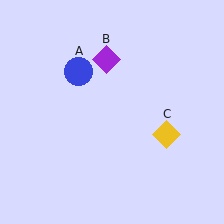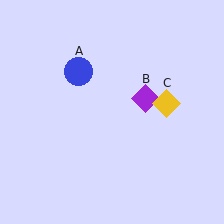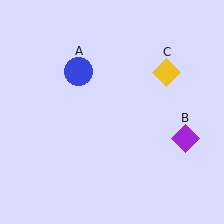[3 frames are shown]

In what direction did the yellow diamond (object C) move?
The yellow diamond (object C) moved up.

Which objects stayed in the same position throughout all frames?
Blue circle (object A) remained stationary.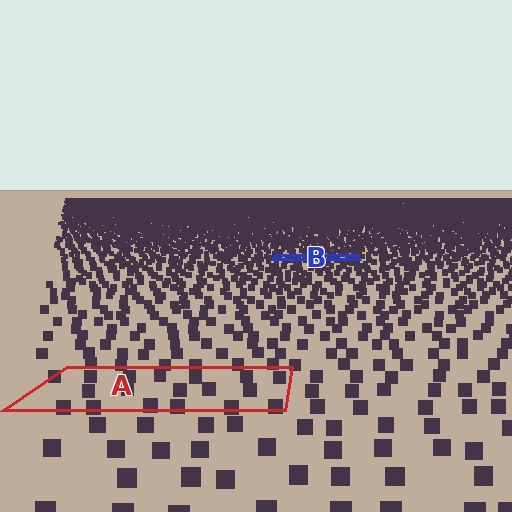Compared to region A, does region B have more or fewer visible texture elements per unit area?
Region B has more texture elements per unit area — they are packed more densely because it is farther away.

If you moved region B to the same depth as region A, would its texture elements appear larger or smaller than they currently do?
They would appear larger. At a closer depth, the same texture elements are projected at a bigger on-screen size.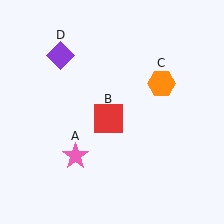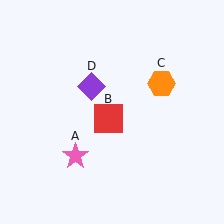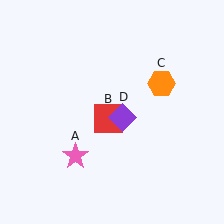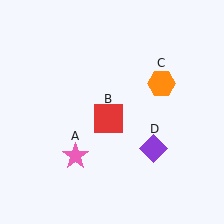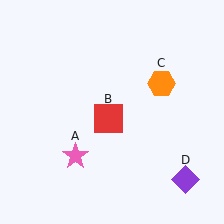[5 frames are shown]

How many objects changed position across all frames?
1 object changed position: purple diamond (object D).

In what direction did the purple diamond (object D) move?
The purple diamond (object D) moved down and to the right.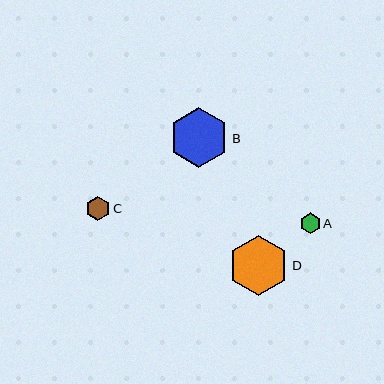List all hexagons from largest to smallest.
From largest to smallest: D, B, C, A.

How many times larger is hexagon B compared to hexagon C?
Hexagon B is approximately 2.4 times the size of hexagon C.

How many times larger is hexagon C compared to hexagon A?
Hexagon C is approximately 1.2 times the size of hexagon A.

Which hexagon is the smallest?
Hexagon A is the smallest with a size of approximately 20 pixels.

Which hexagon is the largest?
Hexagon D is the largest with a size of approximately 60 pixels.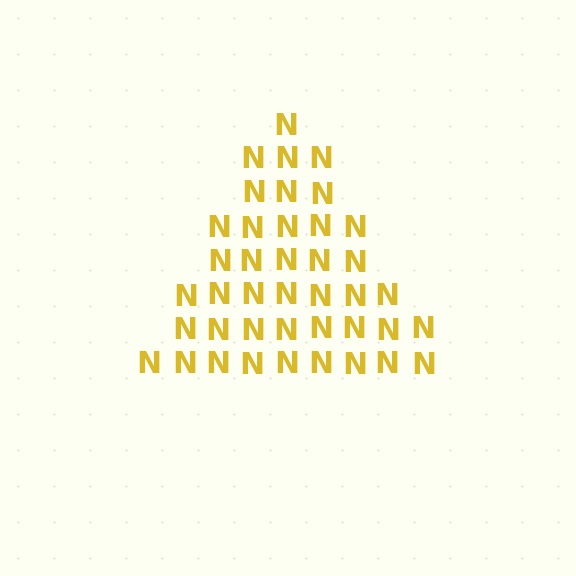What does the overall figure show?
The overall figure shows a triangle.